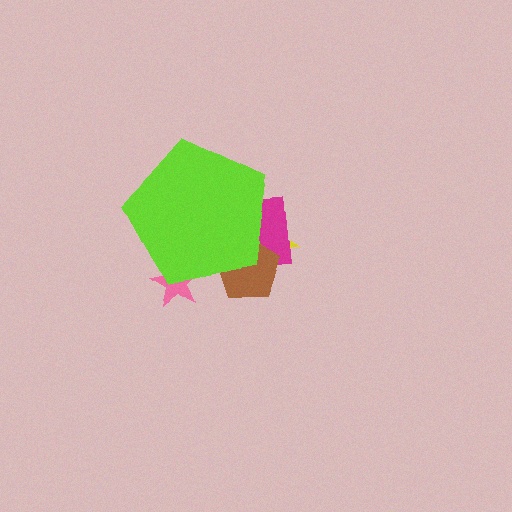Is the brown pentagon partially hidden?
Yes, the brown pentagon is partially hidden behind the lime pentagon.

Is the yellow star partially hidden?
Yes, the yellow star is partially hidden behind the lime pentagon.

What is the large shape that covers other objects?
A lime pentagon.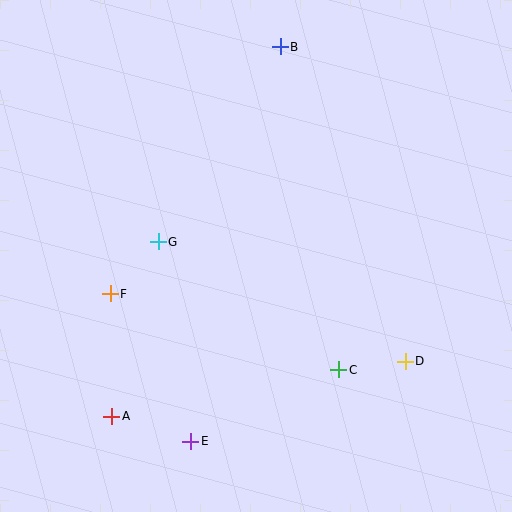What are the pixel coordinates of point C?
Point C is at (339, 370).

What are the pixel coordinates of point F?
Point F is at (110, 294).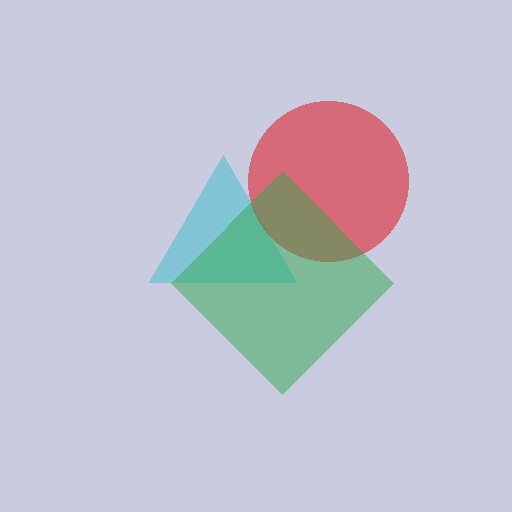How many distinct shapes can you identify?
There are 3 distinct shapes: a cyan triangle, a red circle, a green diamond.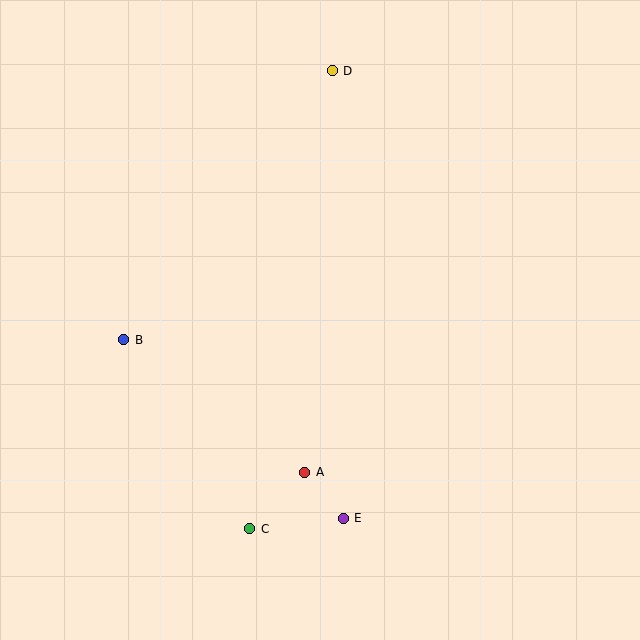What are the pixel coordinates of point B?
Point B is at (124, 340).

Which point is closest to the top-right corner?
Point D is closest to the top-right corner.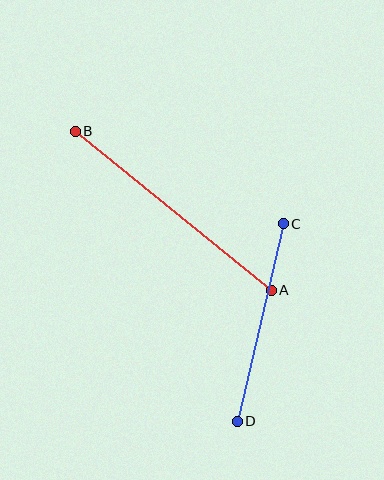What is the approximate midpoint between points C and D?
The midpoint is at approximately (260, 322) pixels.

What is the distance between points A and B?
The distance is approximately 252 pixels.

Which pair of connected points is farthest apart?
Points A and B are farthest apart.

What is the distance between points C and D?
The distance is approximately 203 pixels.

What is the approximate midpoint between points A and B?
The midpoint is at approximately (173, 211) pixels.